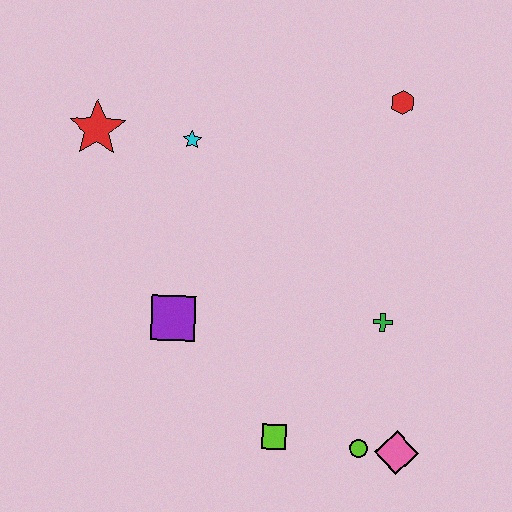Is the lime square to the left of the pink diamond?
Yes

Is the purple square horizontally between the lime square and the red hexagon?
No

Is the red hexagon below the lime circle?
No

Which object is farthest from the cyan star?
The pink diamond is farthest from the cyan star.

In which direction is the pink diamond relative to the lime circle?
The pink diamond is to the right of the lime circle.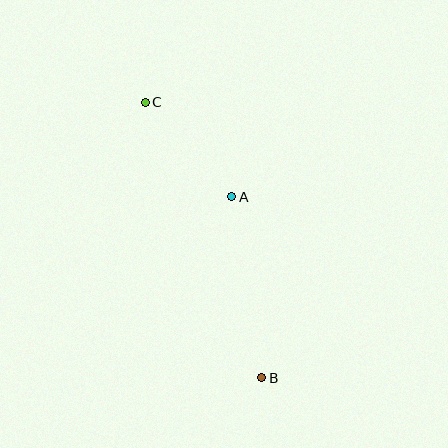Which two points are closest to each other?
Points A and C are closest to each other.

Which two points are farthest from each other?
Points B and C are farthest from each other.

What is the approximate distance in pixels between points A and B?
The distance between A and B is approximately 184 pixels.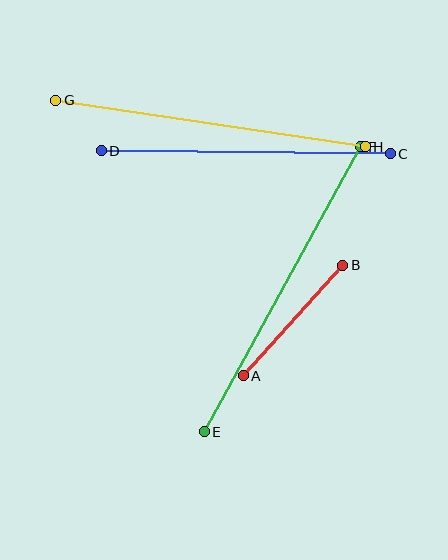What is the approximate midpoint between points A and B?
The midpoint is at approximately (293, 321) pixels.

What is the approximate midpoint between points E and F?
The midpoint is at approximately (282, 289) pixels.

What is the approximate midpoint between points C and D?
The midpoint is at approximately (246, 152) pixels.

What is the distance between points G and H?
The distance is approximately 313 pixels.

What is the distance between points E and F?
The distance is approximately 325 pixels.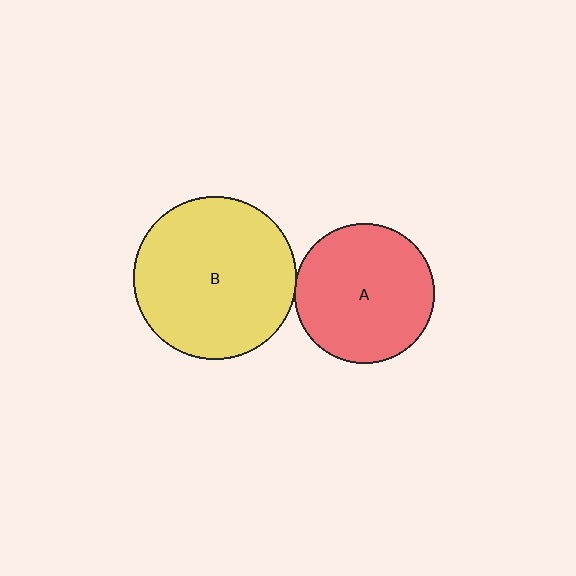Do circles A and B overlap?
Yes.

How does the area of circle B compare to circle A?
Approximately 1.4 times.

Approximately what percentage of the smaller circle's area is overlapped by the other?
Approximately 5%.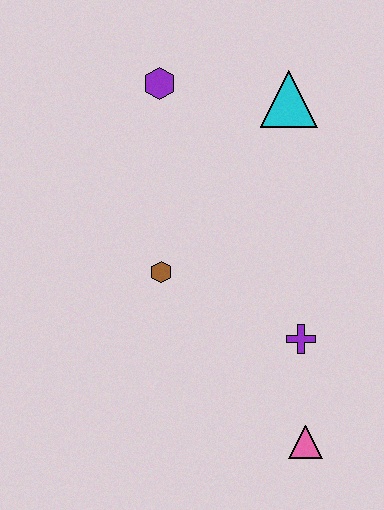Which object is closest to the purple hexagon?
The cyan triangle is closest to the purple hexagon.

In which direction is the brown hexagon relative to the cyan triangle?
The brown hexagon is below the cyan triangle.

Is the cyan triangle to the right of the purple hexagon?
Yes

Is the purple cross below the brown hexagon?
Yes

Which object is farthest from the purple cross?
The purple hexagon is farthest from the purple cross.